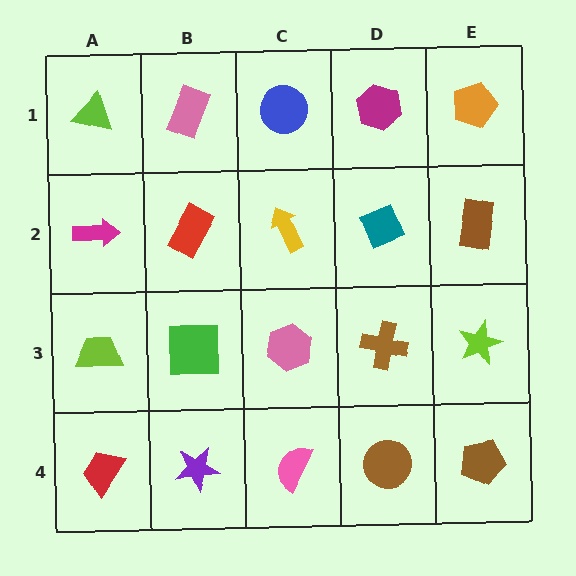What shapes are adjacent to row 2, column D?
A magenta hexagon (row 1, column D), a brown cross (row 3, column D), a yellow arrow (row 2, column C), a brown rectangle (row 2, column E).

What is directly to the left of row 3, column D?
A pink hexagon.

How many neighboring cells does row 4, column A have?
2.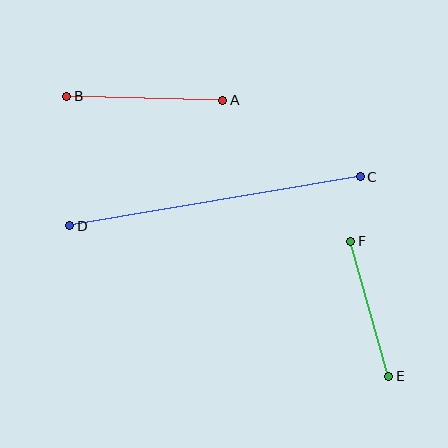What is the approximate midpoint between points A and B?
The midpoint is at approximately (145, 98) pixels.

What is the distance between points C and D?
The distance is approximately 295 pixels.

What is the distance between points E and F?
The distance is approximately 141 pixels.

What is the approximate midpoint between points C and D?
The midpoint is at approximately (215, 201) pixels.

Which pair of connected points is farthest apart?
Points C and D are farthest apart.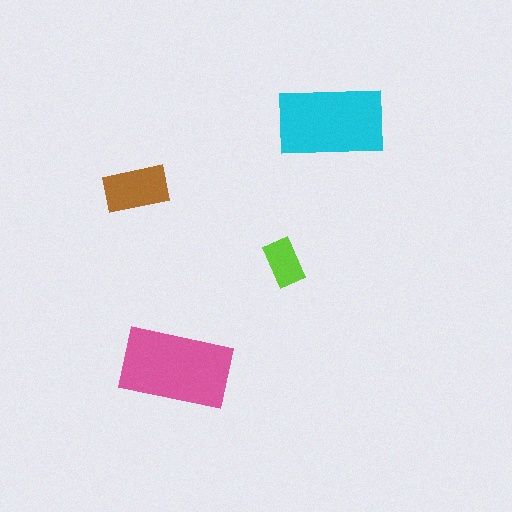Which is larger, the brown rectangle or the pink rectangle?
The pink one.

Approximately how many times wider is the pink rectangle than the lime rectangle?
About 2.5 times wider.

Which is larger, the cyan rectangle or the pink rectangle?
The pink one.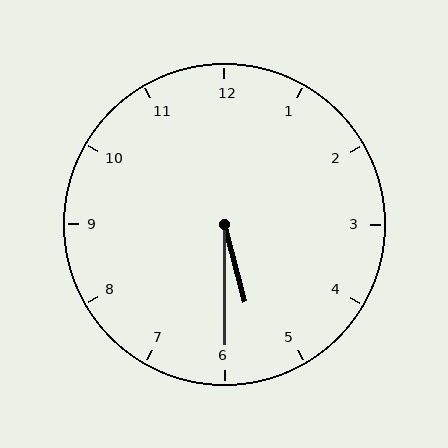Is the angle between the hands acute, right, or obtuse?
It is acute.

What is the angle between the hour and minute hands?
Approximately 15 degrees.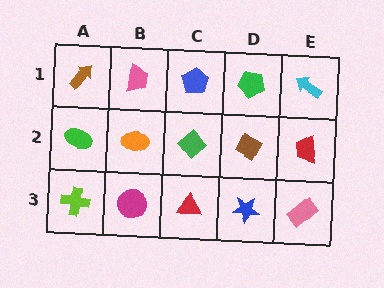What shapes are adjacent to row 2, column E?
A cyan arrow (row 1, column E), a pink rectangle (row 3, column E), a brown diamond (row 2, column D).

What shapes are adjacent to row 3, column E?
A red trapezoid (row 2, column E), a blue star (row 3, column D).